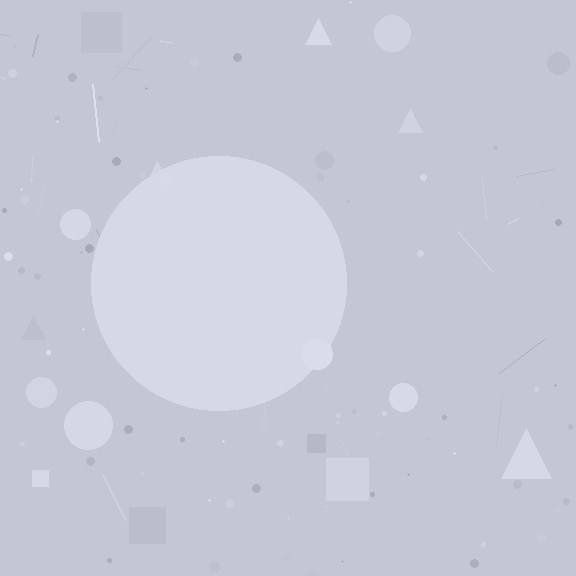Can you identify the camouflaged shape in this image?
The camouflaged shape is a circle.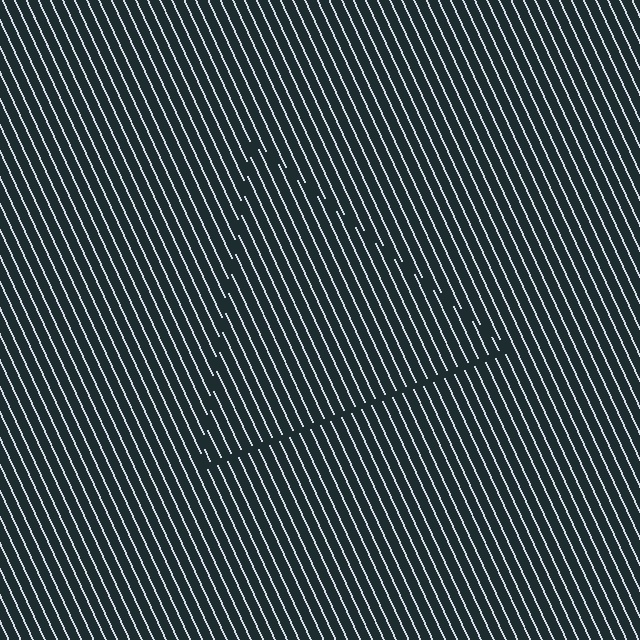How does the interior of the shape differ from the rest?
The interior of the shape contains the same grating, shifted by half a period — the contour is defined by the phase discontinuity where line-ends from the inner and outer gratings abut.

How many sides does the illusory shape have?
3 sides — the line-ends trace a triangle.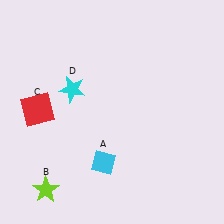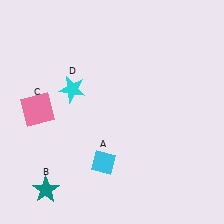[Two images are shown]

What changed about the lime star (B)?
In Image 1, B is lime. In Image 2, it changed to teal.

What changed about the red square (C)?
In Image 1, C is red. In Image 2, it changed to pink.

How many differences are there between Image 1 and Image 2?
There are 2 differences between the two images.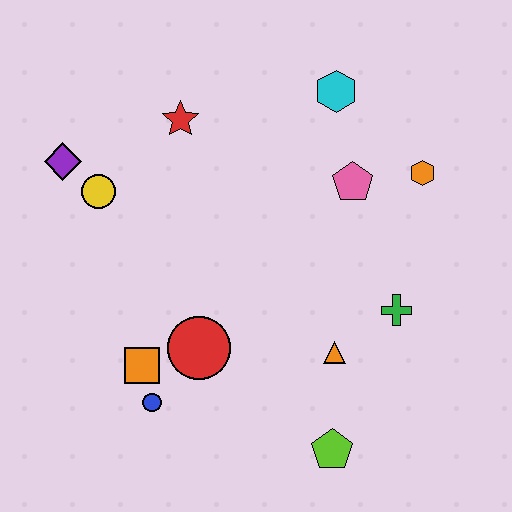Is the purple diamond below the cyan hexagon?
Yes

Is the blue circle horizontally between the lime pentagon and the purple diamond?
Yes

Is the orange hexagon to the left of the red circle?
No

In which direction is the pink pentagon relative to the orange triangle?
The pink pentagon is above the orange triangle.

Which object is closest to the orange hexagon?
The pink pentagon is closest to the orange hexagon.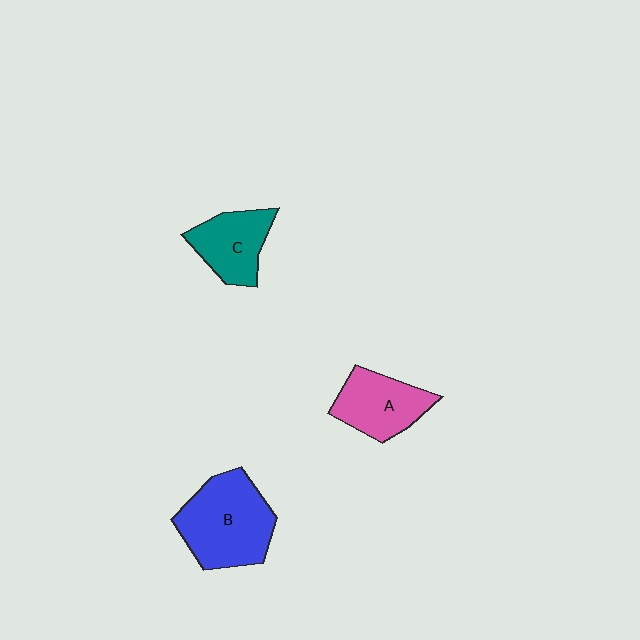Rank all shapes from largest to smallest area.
From largest to smallest: B (blue), A (pink), C (teal).